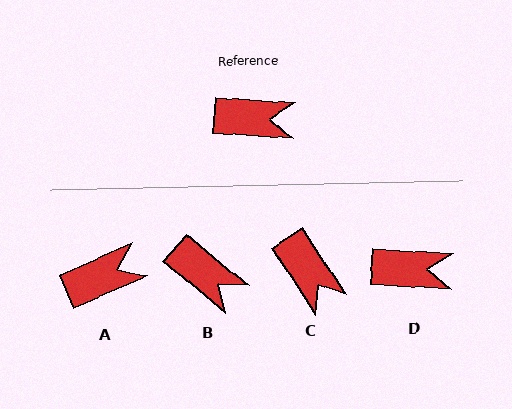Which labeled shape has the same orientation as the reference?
D.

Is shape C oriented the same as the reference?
No, it is off by about 53 degrees.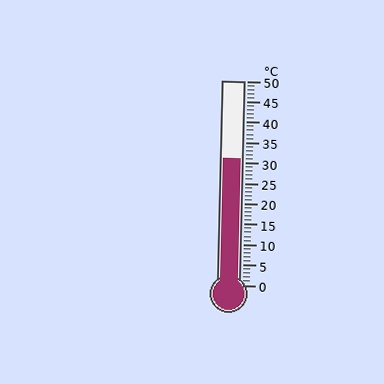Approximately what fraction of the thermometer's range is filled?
The thermometer is filled to approximately 60% of its range.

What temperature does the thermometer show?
The thermometer shows approximately 31°C.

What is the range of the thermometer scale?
The thermometer scale ranges from 0°C to 50°C.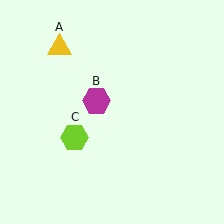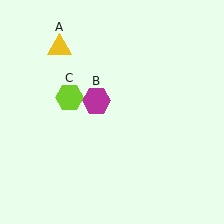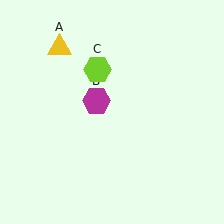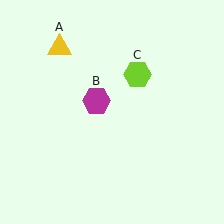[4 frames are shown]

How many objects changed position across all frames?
1 object changed position: lime hexagon (object C).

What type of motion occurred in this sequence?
The lime hexagon (object C) rotated clockwise around the center of the scene.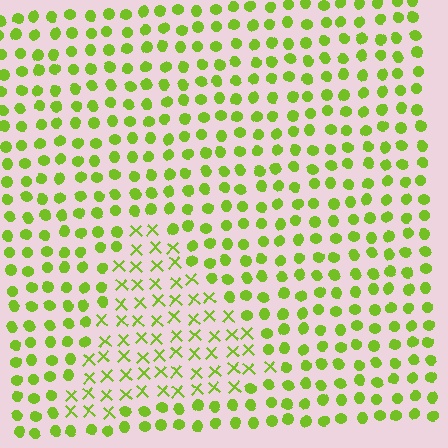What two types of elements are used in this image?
The image uses X marks inside the triangle region and circles outside it.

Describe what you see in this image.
The image is filled with small lime elements arranged in a uniform grid. A triangle-shaped region contains X marks, while the surrounding area contains circles. The boundary is defined purely by the change in element shape.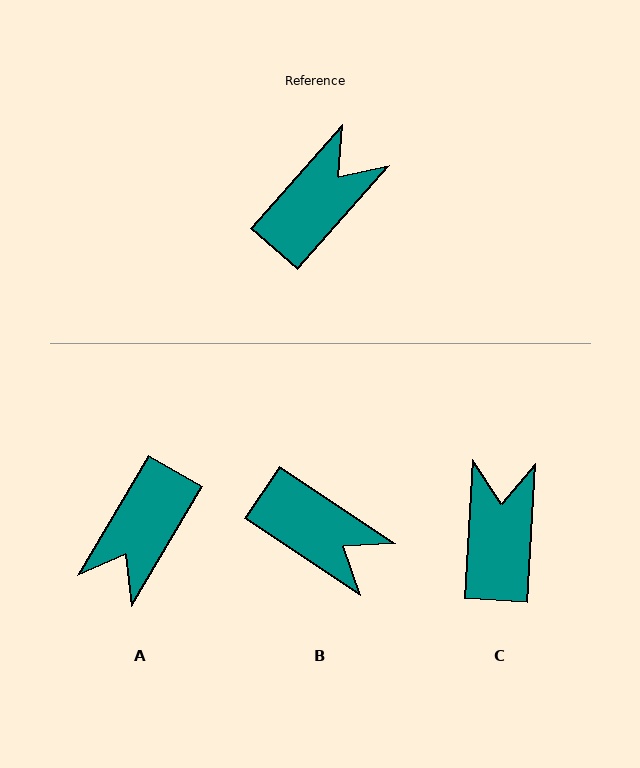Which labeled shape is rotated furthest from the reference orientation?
A, about 169 degrees away.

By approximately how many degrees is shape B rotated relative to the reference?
Approximately 83 degrees clockwise.